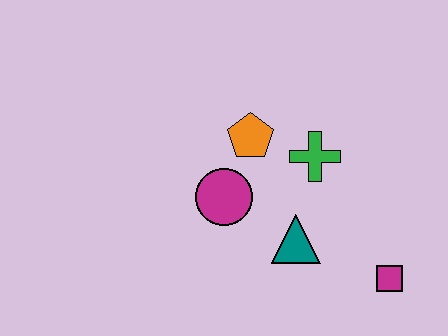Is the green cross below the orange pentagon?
Yes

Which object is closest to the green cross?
The orange pentagon is closest to the green cross.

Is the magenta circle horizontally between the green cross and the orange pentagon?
No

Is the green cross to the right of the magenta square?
No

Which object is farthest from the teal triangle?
The orange pentagon is farthest from the teal triangle.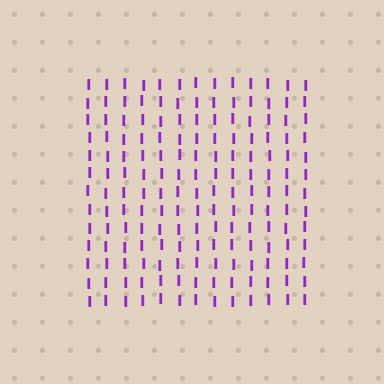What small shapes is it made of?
It is made of small letter I's.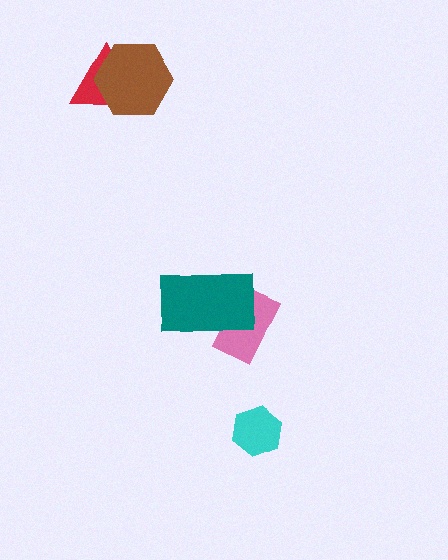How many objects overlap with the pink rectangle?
1 object overlaps with the pink rectangle.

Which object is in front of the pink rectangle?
The teal rectangle is in front of the pink rectangle.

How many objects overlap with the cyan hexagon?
0 objects overlap with the cyan hexagon.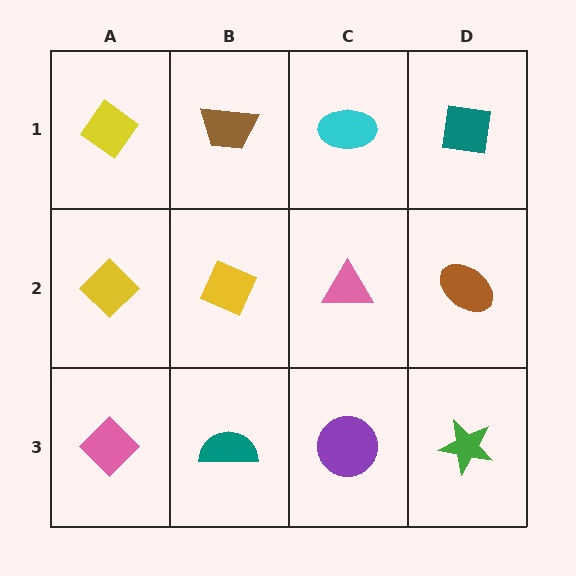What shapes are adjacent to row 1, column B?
A yellow diamond (row 2, column B), a yellow diamond (row 1, column A), a cyan ellipse (row 1, column C).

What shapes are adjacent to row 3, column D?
A brown ellipse (row 2, column D), a purple circle (row 3, column C).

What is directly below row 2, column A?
A pink diamond.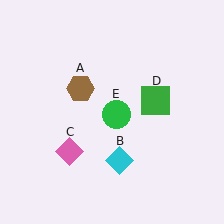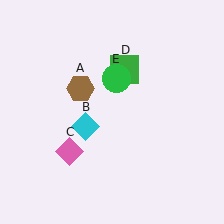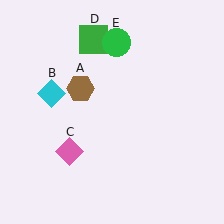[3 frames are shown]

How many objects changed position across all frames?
3 objects changed position: cyan diamond (object B), green square (object D), green circle (object E).